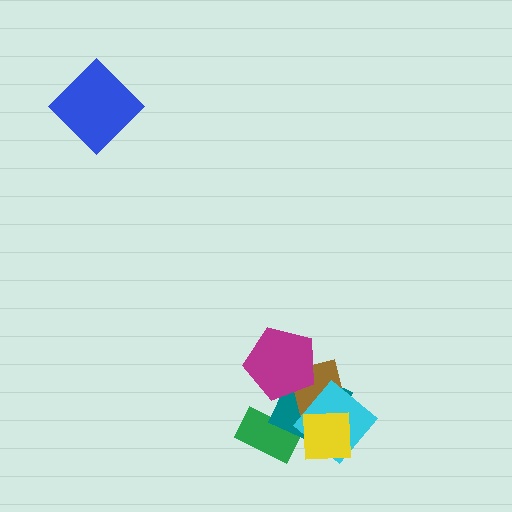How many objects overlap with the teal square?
5 objects overlap with the teal square.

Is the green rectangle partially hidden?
Yes, it is partially covered by another shape.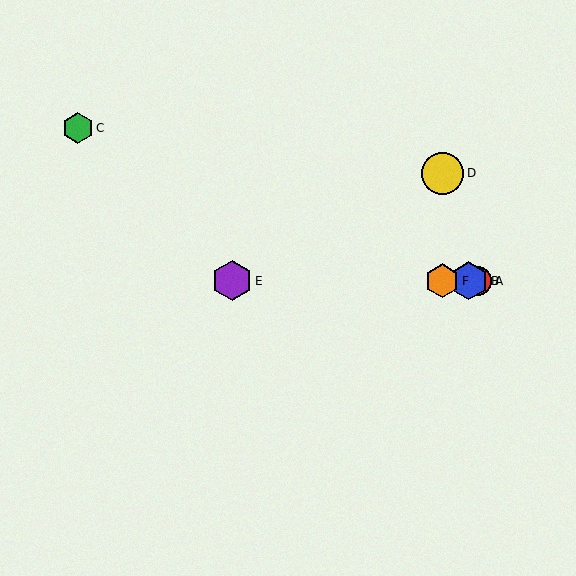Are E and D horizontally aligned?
No, E is at y≈281 and D is at y≈173.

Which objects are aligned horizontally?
Objects A, B, E, F are aligned horizontally.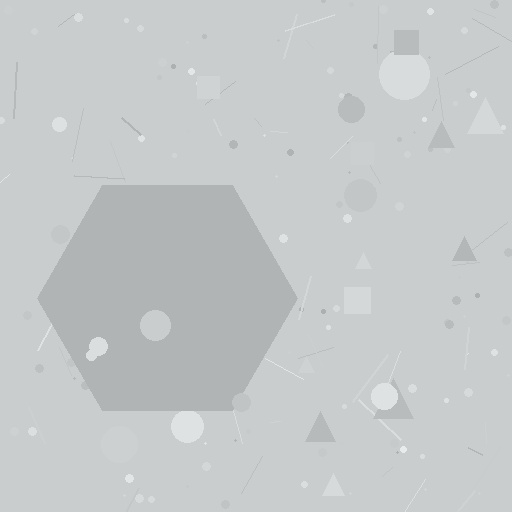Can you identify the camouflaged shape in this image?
The camouflaged shape is a hexagon.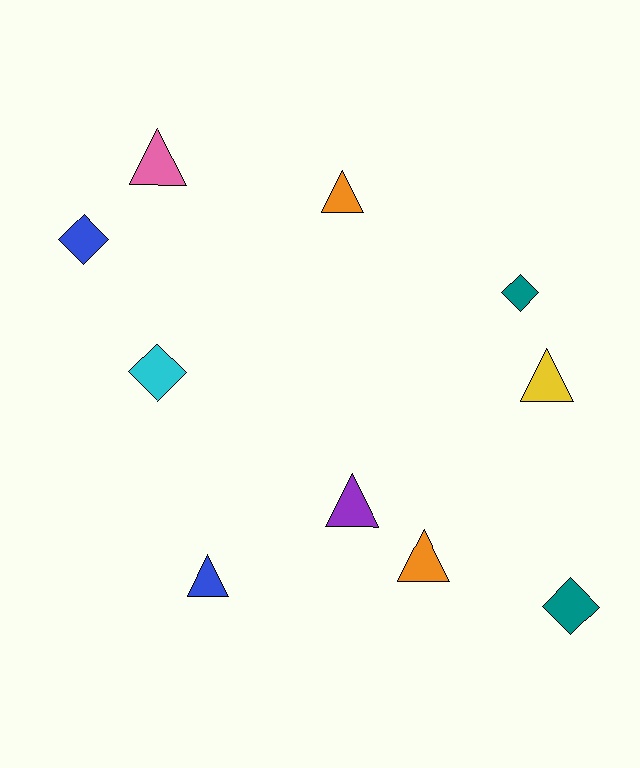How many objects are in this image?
There are 10 objects.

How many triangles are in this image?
There are 6 triangles.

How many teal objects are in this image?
There are 2 teal objects.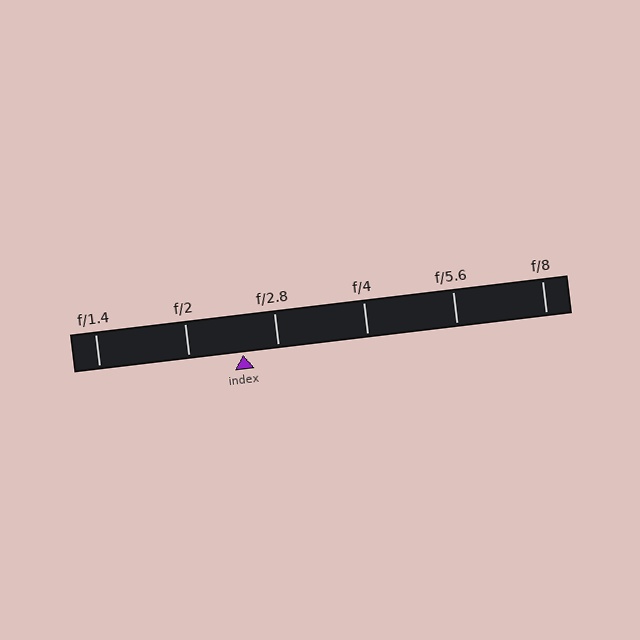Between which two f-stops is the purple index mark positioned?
The index mark is between f/2 and f/2.8.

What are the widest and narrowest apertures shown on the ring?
The widest aperture shown is f/1.4 and the narrowest is f/8.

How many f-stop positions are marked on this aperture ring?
There are 6 f-stop positions marked.